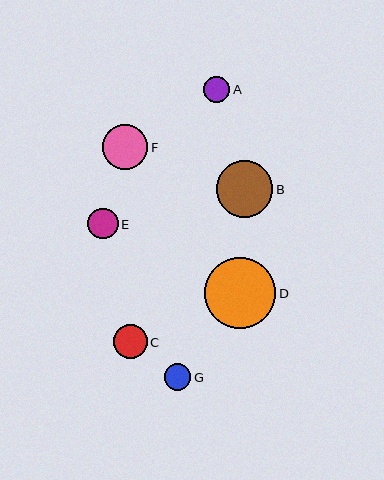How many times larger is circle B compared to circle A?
Circle B is approximately 2.2 times the size of circle A.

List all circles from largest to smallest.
From largest to smallest: D, B, F, C, E, G, A.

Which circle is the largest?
Circle D is the largest with a size of approximately 71 pixels.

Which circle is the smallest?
Circle A is the smallest with a size of approximately 26 pixels.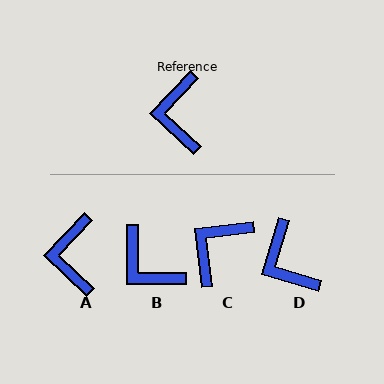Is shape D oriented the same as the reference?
No, it is off by about 26 degrees.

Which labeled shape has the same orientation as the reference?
A.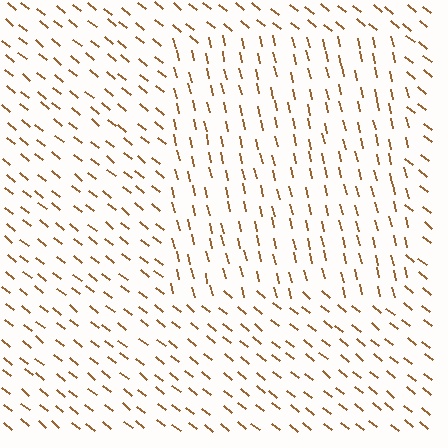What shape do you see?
I see a rectangle.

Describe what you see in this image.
The image is filled with small brown line segments. A rectangle region in the image has lines oriented differently from the surrounding lines, creating a visible texture boundary.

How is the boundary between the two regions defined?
The boundary is defined purely by a change in line orientation (approximately 38 degrees difference). All lines are the same color and thickness.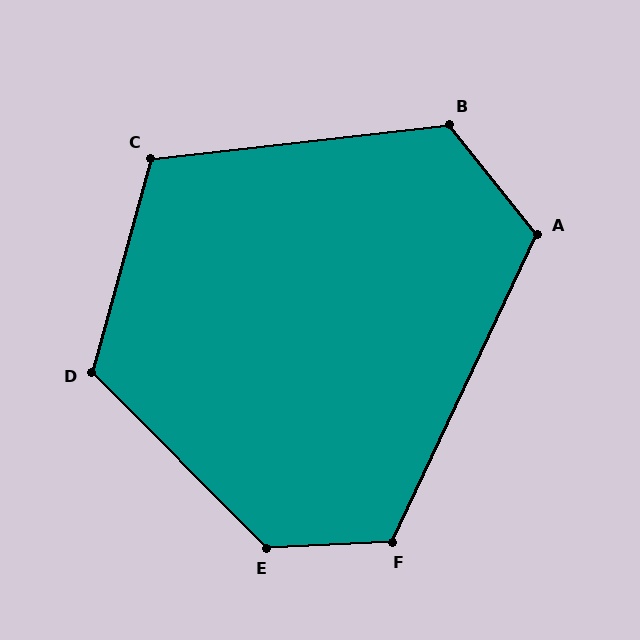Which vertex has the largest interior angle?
E, at approximately 132 degrees.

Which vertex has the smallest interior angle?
C, at approximately 112 degrees.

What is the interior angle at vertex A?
Approximately 116 degrees (obtuse).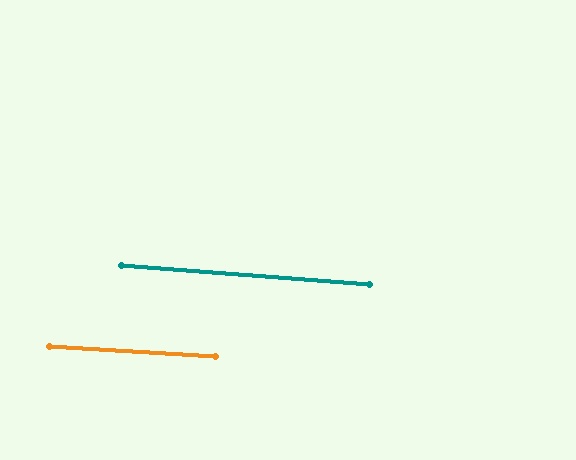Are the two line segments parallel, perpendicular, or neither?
Parallel — their directions differ by only 0.6°.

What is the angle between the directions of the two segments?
Approximately 1 degree.